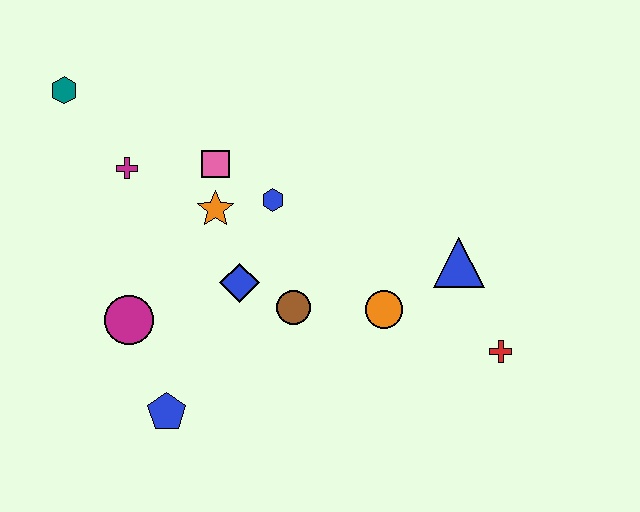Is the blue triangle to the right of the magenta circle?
Yes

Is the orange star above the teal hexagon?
No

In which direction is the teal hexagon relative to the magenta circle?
The teal hexagon is above the magenta circle.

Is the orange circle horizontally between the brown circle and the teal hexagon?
No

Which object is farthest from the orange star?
The red cross is farthest from the orange star.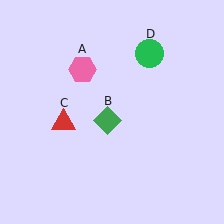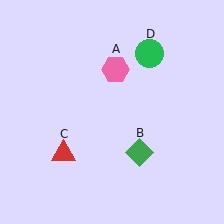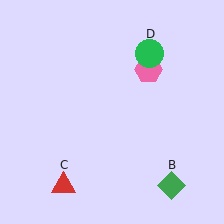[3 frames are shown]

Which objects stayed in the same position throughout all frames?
Green circle (object D) remained stationary.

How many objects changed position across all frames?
3 objects changed position: pink hexagon (object A), green diamond (object B), red triangle (object C).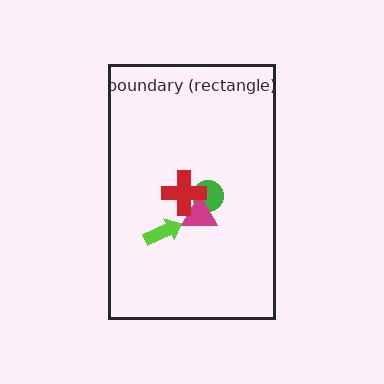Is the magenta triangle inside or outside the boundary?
Inside.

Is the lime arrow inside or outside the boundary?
Inside.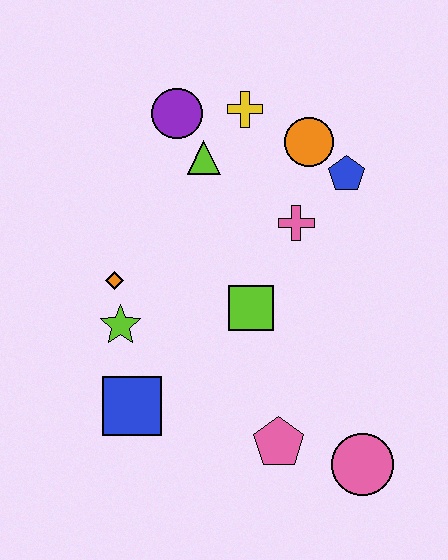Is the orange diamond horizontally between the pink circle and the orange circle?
No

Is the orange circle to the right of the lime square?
Yes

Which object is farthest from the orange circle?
The pink circle is farthest from the orange circle.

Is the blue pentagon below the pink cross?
No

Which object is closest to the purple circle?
The lime triangle is closest to the purple circle.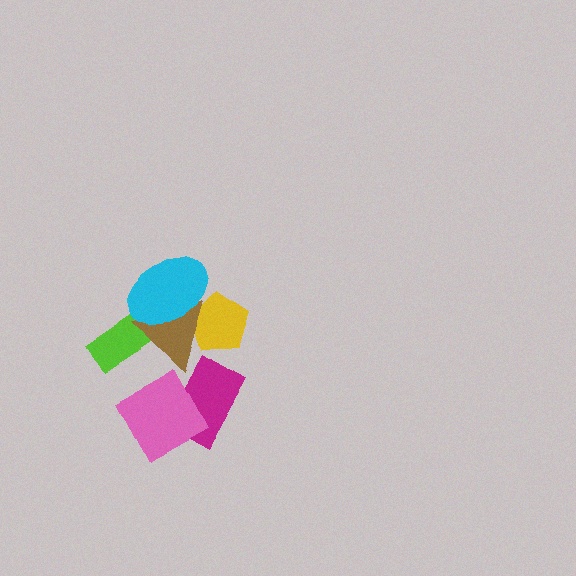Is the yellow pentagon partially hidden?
Yes, it is partially covered by another shape.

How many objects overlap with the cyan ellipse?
2 objects overlap with the cyan ellipse.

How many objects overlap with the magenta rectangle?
1 object overlaps with the magenta rectangle.